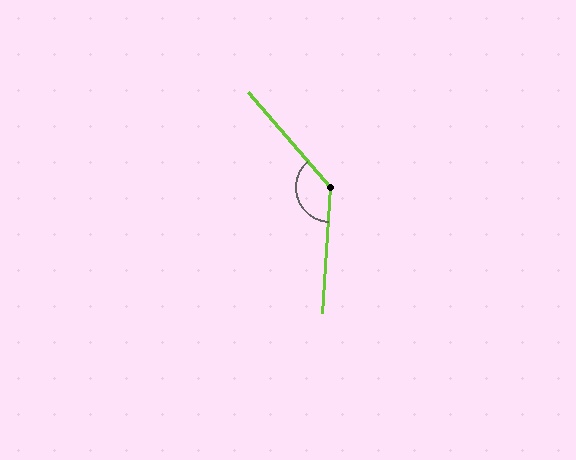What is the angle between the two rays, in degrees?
Approximately 136 degrees.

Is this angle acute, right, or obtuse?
It is obtuse.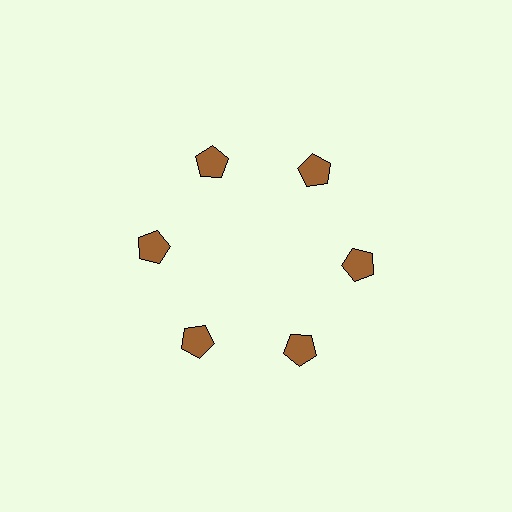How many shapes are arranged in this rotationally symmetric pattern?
There are 6 shapes, arranged in 6 groups of 1.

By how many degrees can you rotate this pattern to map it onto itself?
The pattern maps onto itself every 60 degrees of rotation.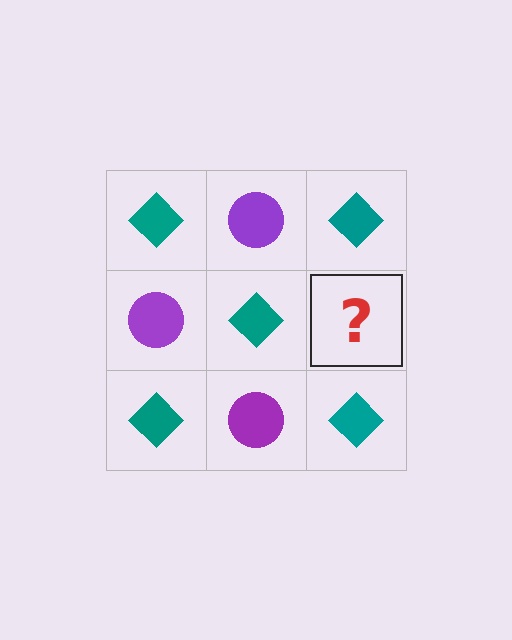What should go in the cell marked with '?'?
The missing cell should contain a purple circle.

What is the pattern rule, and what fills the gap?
The rule is that it alternates teal diamond and purple circle in a checkerboard pattern. The gap should be filled with a purple circle.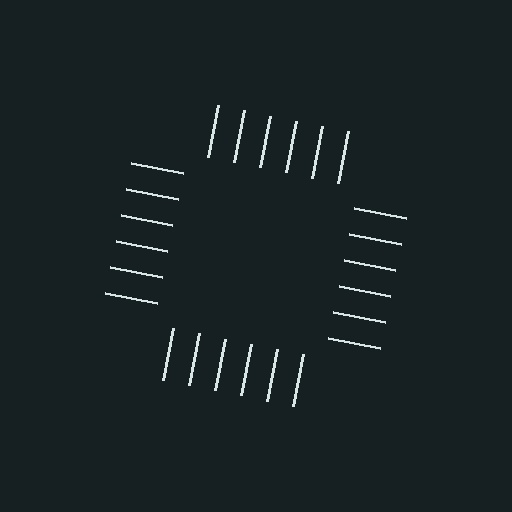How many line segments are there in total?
24 — 6 along each of the 4 edges.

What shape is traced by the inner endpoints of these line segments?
An illusory square — the line segments terminate on its edges but no continuous stroke is drawn.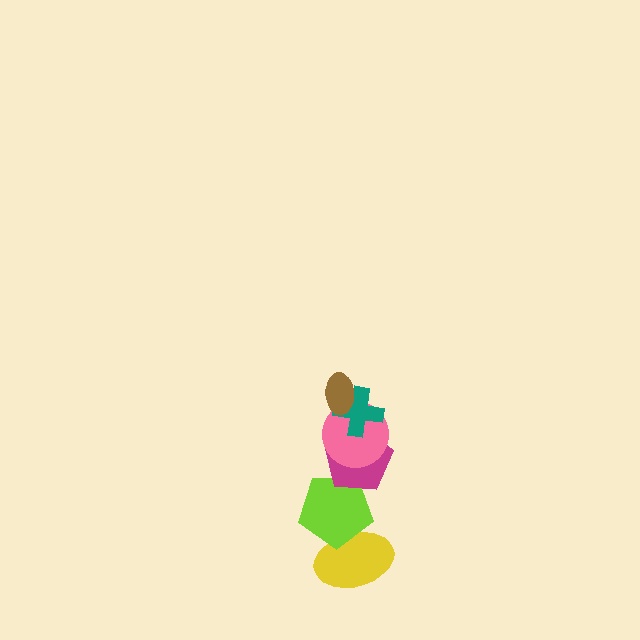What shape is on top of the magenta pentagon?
The pink circle is on top of the magenta pentagon.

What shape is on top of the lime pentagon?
The magenta pentagon is on top of the lime pentagon.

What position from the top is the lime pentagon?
The lime pentagon is 5th from the top.